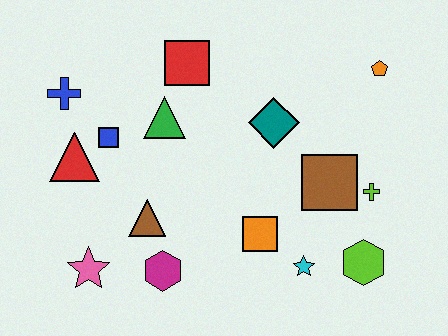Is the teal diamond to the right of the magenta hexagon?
Yes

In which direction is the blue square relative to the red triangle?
The blue square is to the right of the red triangle.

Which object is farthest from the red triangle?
The orange pentagon is farthest from the red triangle.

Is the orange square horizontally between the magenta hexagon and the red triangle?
No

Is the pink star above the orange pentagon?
No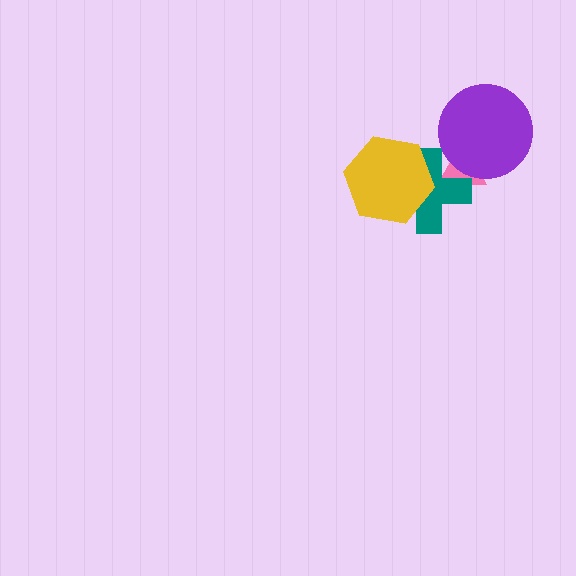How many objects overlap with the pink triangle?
2 objects overlap with the pink triangle.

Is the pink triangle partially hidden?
Yes, it is partially covered by another shape.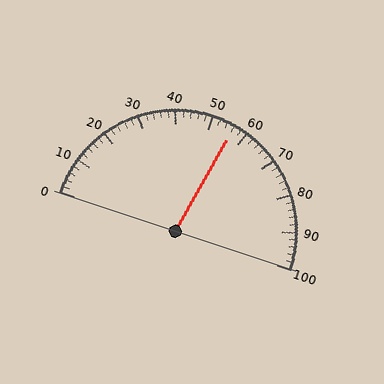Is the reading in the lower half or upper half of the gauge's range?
The reading is in the upper half of the range (0 to 100).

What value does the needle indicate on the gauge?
The needle indicates approximately 56.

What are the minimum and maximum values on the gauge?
The gauge ranges from 0 to 100.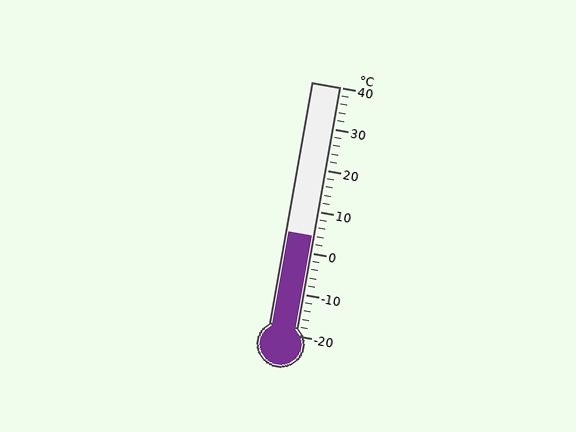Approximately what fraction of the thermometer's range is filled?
The thermometer is filled to approximately 40% of its range.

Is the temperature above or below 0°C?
The temperature is above 0°C.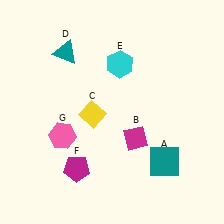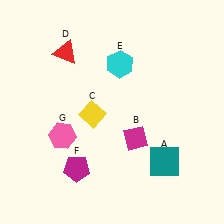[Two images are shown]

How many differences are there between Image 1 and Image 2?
There is 1 difference between the two images.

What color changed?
The triangle (D) changed from teal in Image 1 to red in Image 2.